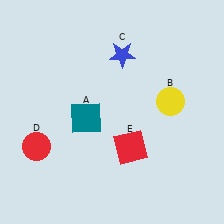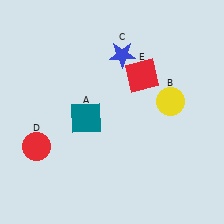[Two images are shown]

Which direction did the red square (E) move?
The red square (E) moved up.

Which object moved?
The red square (E) moved up.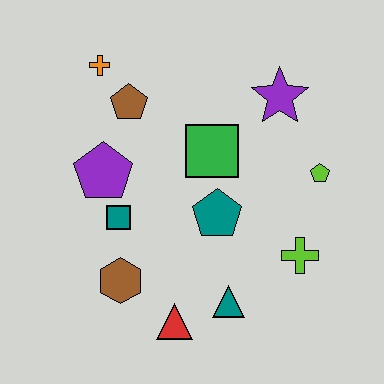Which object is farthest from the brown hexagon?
The purple star is farthest from the brown hexagon.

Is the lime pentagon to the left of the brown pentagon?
No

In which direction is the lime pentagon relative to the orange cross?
The lime pentagon is to the right of the orange cross.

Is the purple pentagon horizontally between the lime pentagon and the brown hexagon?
No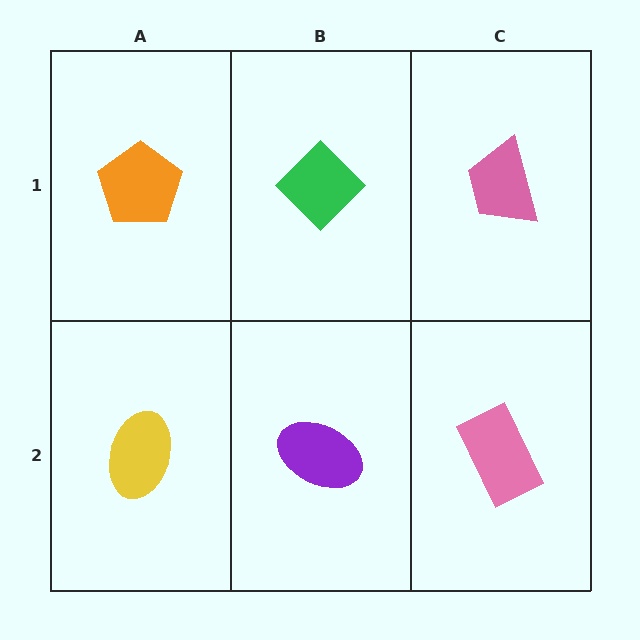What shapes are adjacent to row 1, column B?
A purple ellipse (row 2, column B), an orange pentagon (row 1, column A), a pink trapezoid (row 1, column C).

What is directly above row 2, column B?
A green diamond.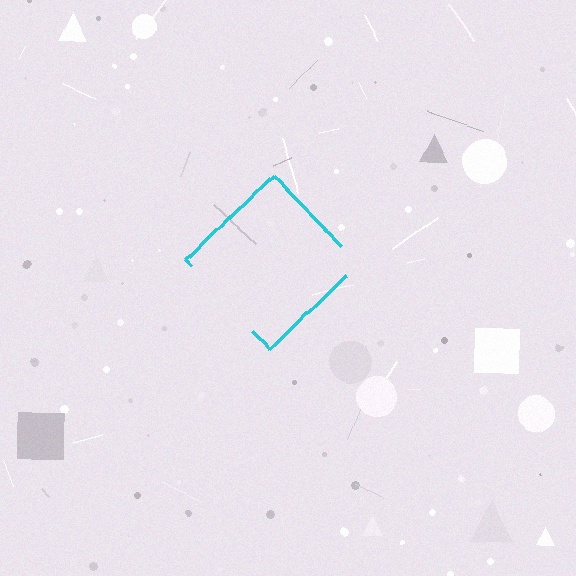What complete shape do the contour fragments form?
The contour fragments form a diamond.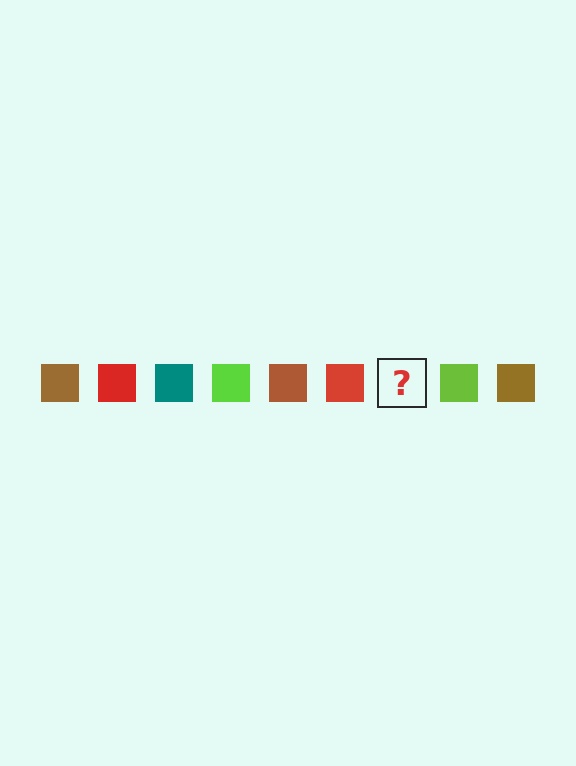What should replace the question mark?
The question mark should be replaced with a teal square.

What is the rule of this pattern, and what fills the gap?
The rule is that the pattern cycles through brown, red, teal, lime squares. The gap should be filled with a teal square.